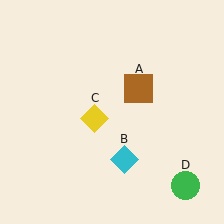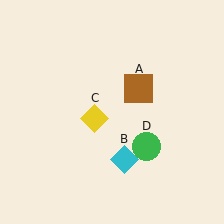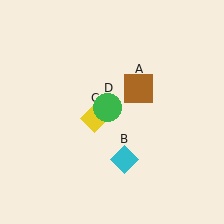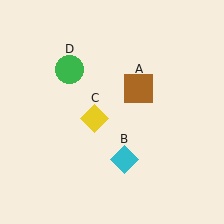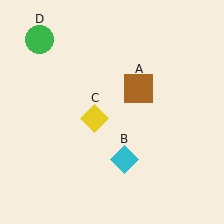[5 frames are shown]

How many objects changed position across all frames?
1 object changed position: green circle (object D).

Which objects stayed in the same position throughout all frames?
Brown square (object A) and cyan diamond (object B) and yellow diamond (object C) remained stationary.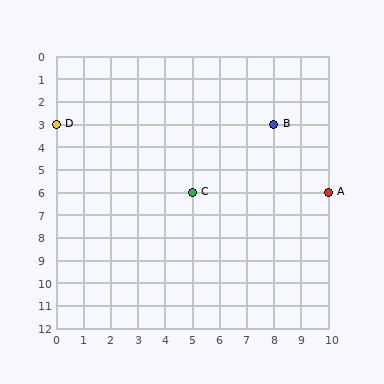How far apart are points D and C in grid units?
Points D and C are 5 columns and 3 rows apart (about 5.8 grid units diagonally).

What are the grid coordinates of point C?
Point C is at grid coordinates (5, 6).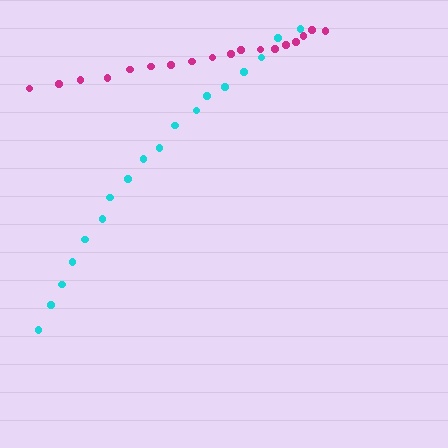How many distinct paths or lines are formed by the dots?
There are 2 distinct paths.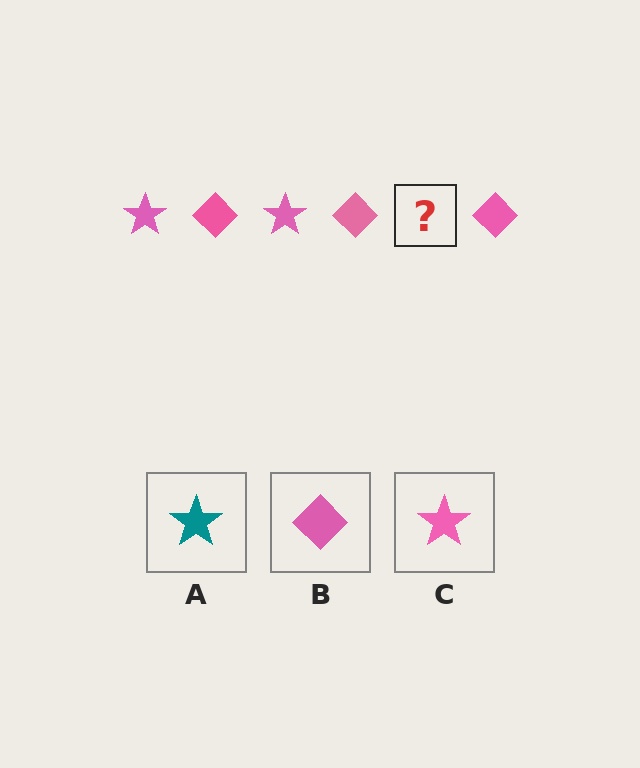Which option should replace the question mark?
Option C.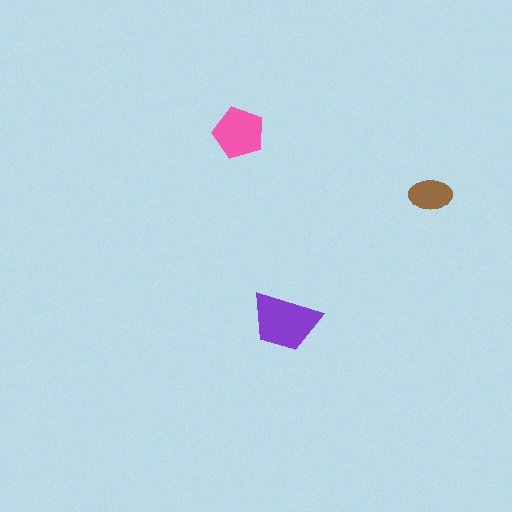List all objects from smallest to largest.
The brown ellipse, the pink pentagon, the purple trapezoid.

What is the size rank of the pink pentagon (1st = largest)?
2nd.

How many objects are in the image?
There are 3 objects in the image.